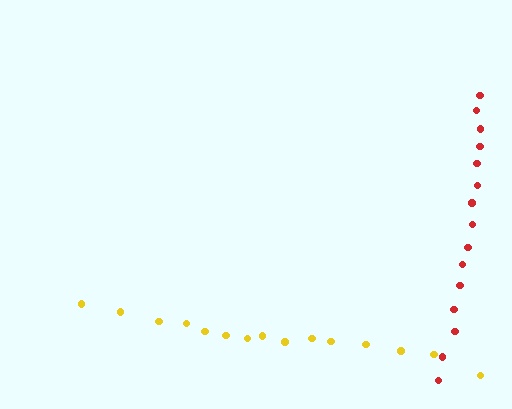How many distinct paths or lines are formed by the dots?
There are 2 distinct paths.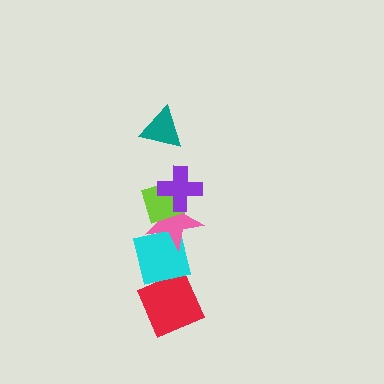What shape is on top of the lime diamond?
The purple cross is on top of the lime diamond.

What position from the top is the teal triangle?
The teal triangle is 1st from the top.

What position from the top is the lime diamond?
The lime diamond is 3rd from the top.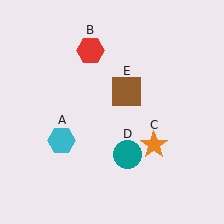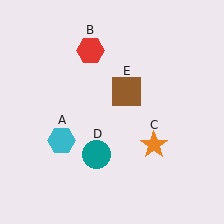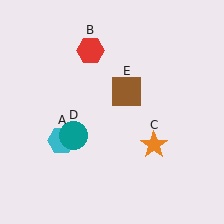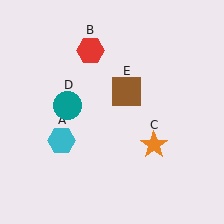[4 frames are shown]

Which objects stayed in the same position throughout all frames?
Cyan hexagon (object A) and red hexagon (object B) and orange star (object C) and brown square (object E) remained stationary.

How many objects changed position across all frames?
1 object changed position: teal circle (object D).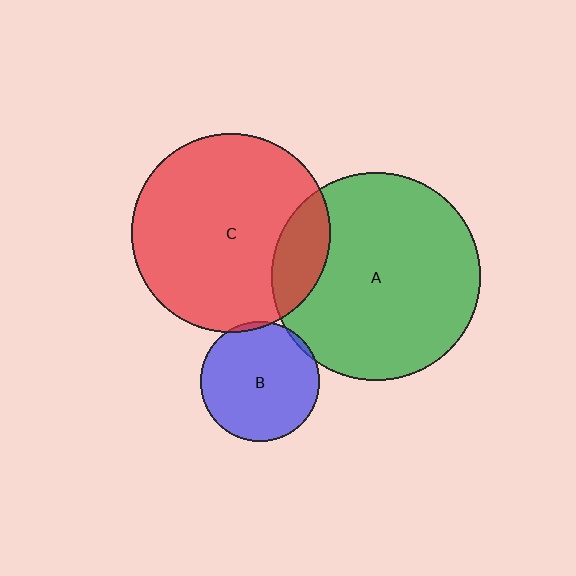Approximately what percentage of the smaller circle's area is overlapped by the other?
Approximately 15%.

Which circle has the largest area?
Circle A (green).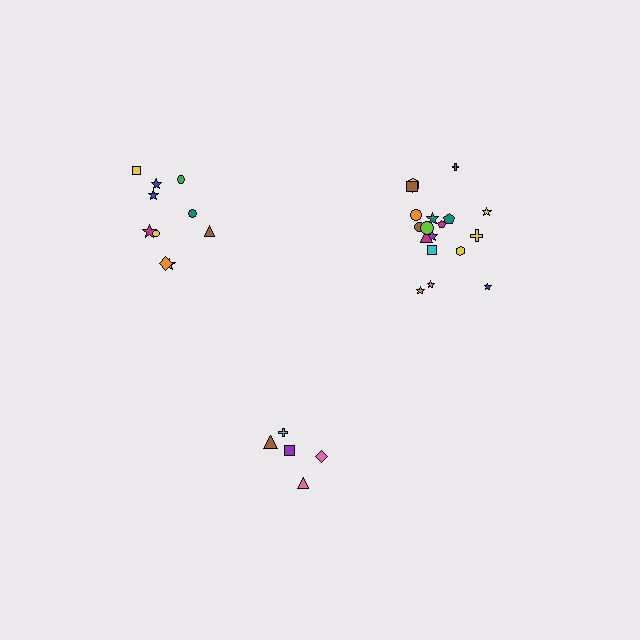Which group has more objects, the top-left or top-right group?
The top-right group.